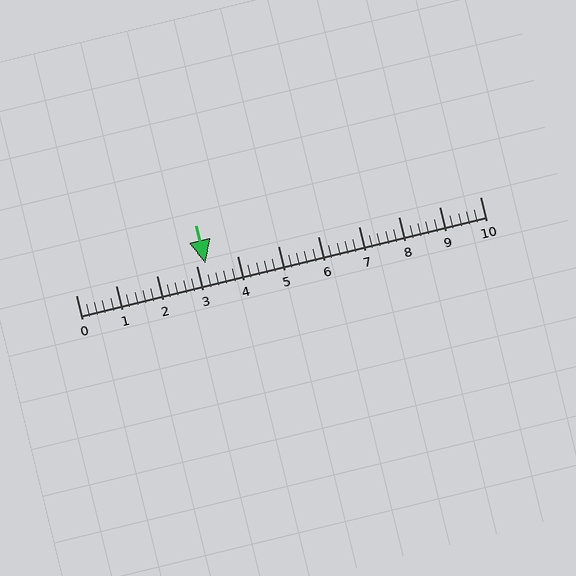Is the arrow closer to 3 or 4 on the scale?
The arrow is closer to 3.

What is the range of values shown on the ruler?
The ruler shows values from 0 to 10.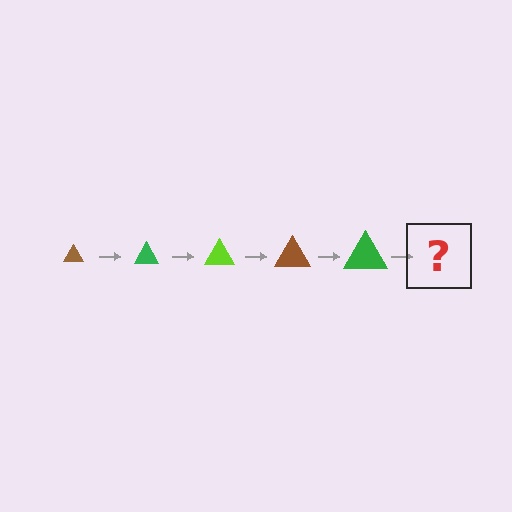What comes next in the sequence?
The next element should be a lime triangle, larger than the previous one.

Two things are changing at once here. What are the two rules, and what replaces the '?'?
The two rules are that the triangle grows larger each step and the color cycles through brown, green, and lime. The '?' should be a lime triangle, larger than the previous one.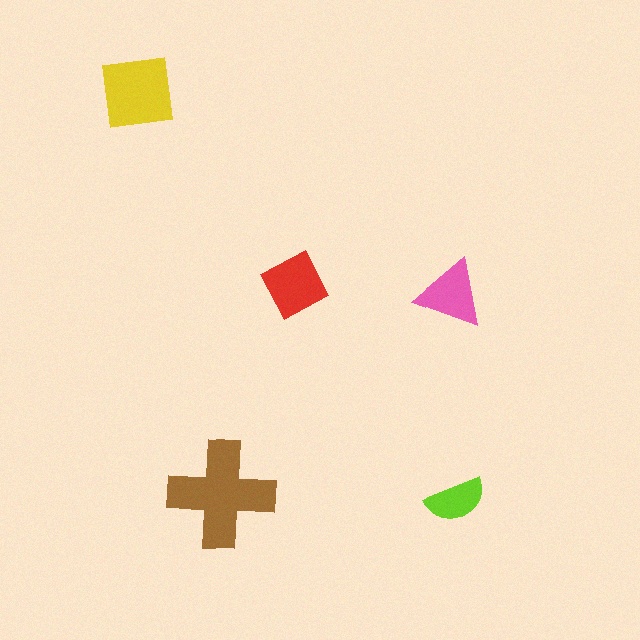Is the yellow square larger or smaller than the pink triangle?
Larger.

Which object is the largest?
The brown cross.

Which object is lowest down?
The lime semicircle is bottommost.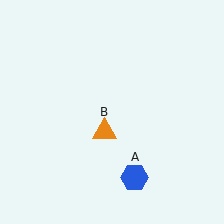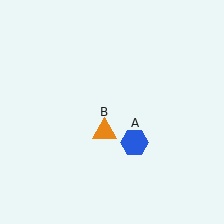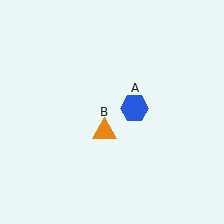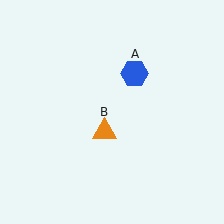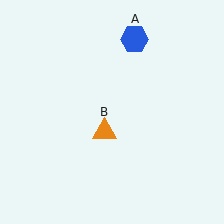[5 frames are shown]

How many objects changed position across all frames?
1 object changed position: blue hexagon (object A).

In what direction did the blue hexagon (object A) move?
The blue hexagon (object A) moved up.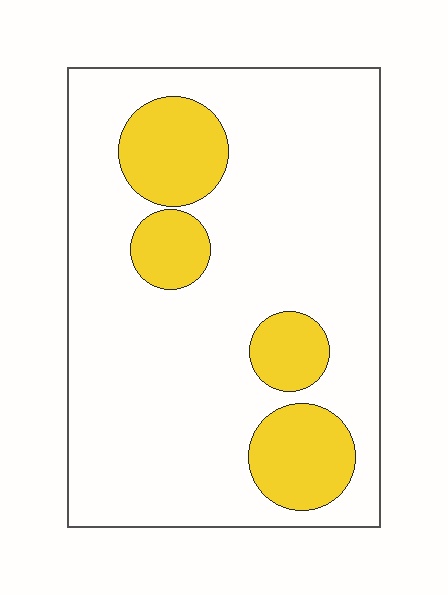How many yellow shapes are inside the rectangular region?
4.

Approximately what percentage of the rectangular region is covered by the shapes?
Approximately 20%.